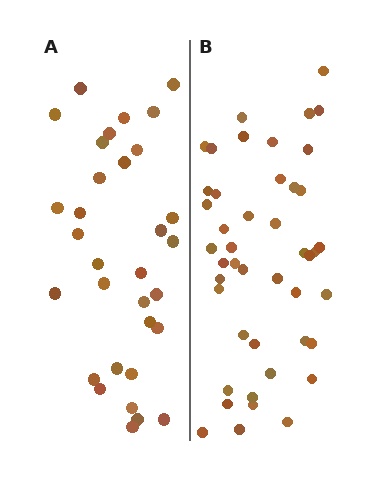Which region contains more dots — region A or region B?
Region B (the right region) has more dots.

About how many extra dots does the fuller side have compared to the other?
Region B has approximately 15 more dots than region A.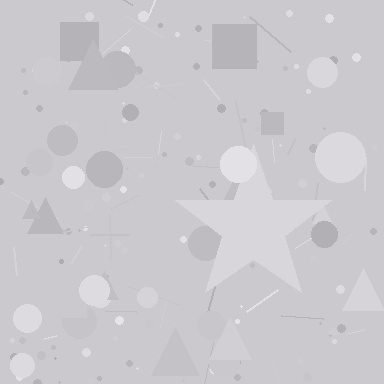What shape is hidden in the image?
A star is hidden in the image.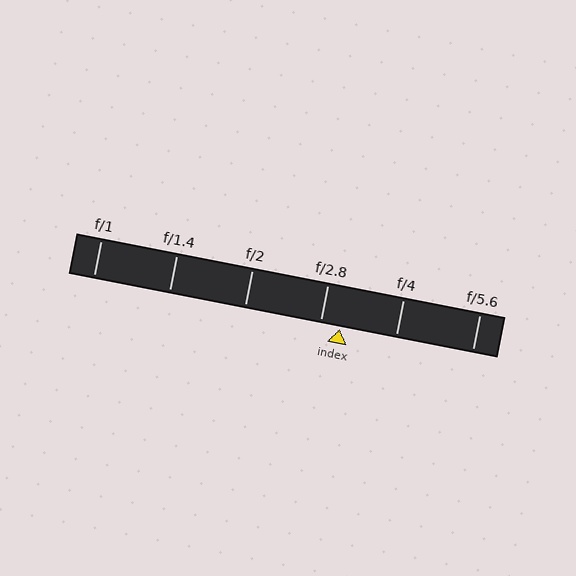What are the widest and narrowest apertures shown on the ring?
The widest aperture shown is f/1 and the narrowest is f/5.6.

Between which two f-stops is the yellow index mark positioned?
The index mark is between f/2.8 and f/4.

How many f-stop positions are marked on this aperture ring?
There are 6 f-stop positions marked.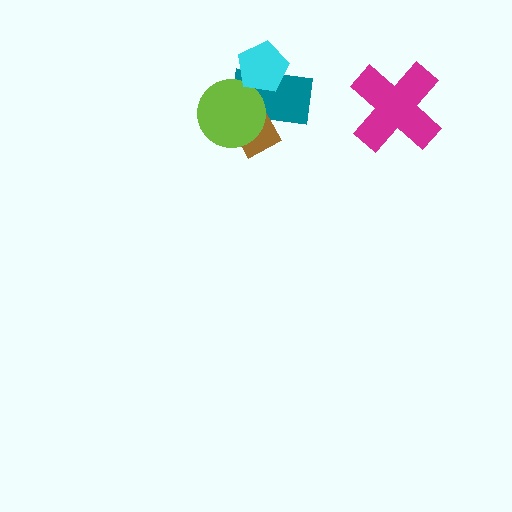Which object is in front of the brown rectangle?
The lime circle is in front of the brown rectangle.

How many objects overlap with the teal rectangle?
3 objects overlap with the teal rectangle.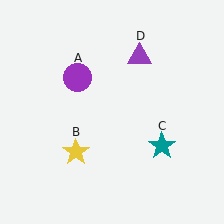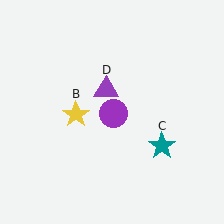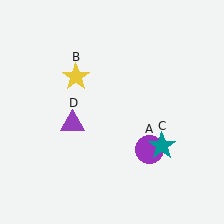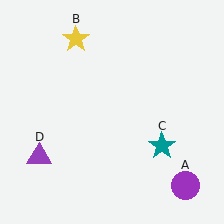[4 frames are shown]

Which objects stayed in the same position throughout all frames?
Teal star (object C) remained stationary.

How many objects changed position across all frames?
3 objects changed position: purple circle (object A), yellow star (object B), purple triangle (object D).